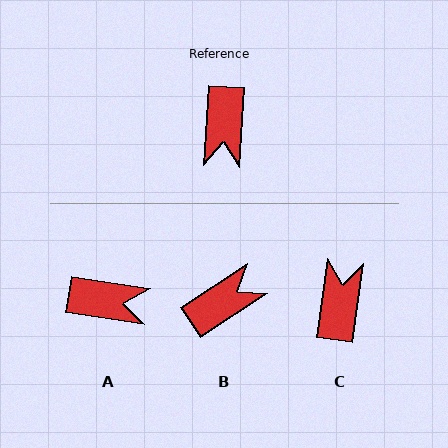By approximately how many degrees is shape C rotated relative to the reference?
Approximately 175 degrees counter-clockwise.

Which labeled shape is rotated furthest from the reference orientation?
C, about 175 degrees away.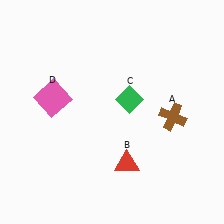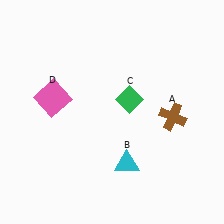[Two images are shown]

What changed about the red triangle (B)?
In Image 1, B is red. In Image 2, it changed to cyan.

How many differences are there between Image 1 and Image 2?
There is 1 difference between the two images.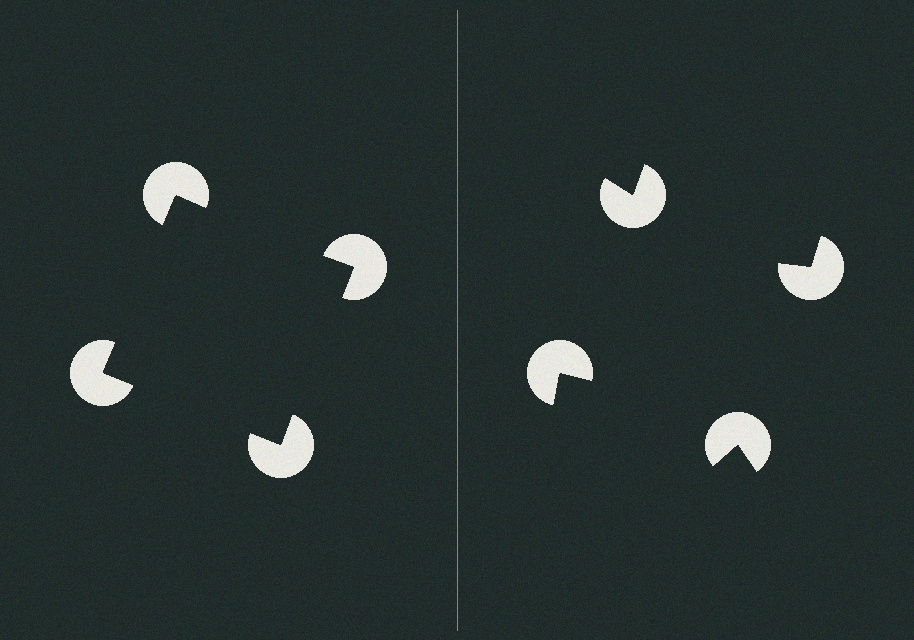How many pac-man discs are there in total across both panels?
8 — 4 on each side.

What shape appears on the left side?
An illusory square.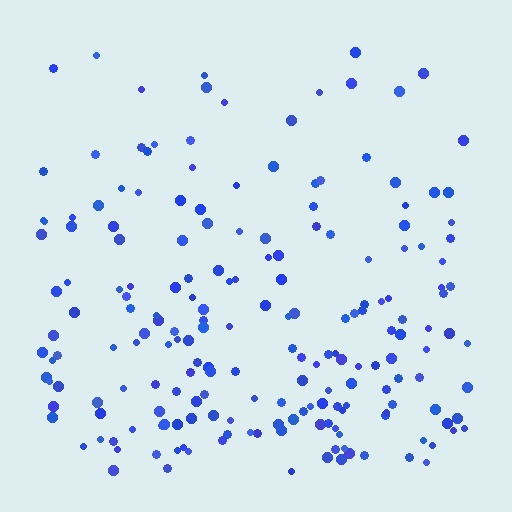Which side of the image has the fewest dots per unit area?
The top.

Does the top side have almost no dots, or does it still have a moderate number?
Still a moderate number, just noticeably fewer than the bottom.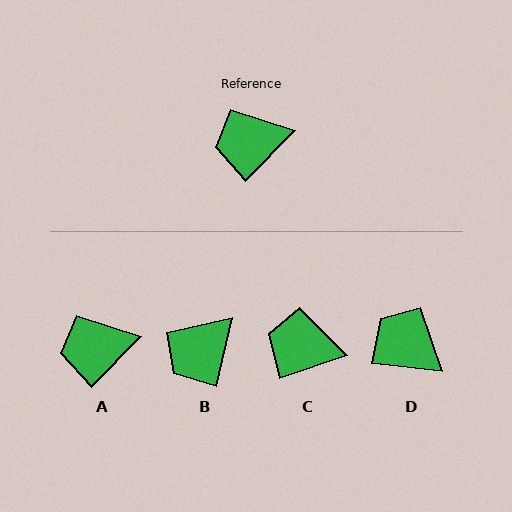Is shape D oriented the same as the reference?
No, it is off by about 53 degrees.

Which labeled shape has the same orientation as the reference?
A.